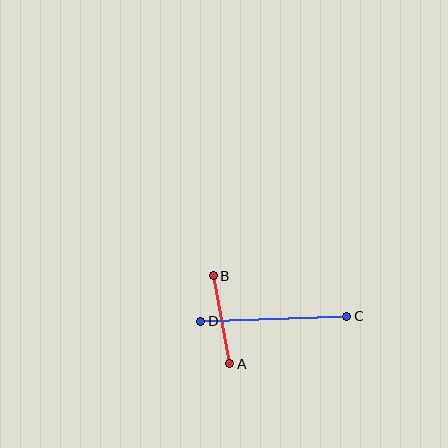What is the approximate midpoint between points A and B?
The midpoint is at approximately (222, 320) pixels.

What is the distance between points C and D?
The distance is approximately 146 pixels.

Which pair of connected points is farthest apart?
Points C and D are farthest apart.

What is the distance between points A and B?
The distance is approximately 90 pixels.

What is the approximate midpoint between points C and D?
The midpoint is at approximately (274, 319) pixels.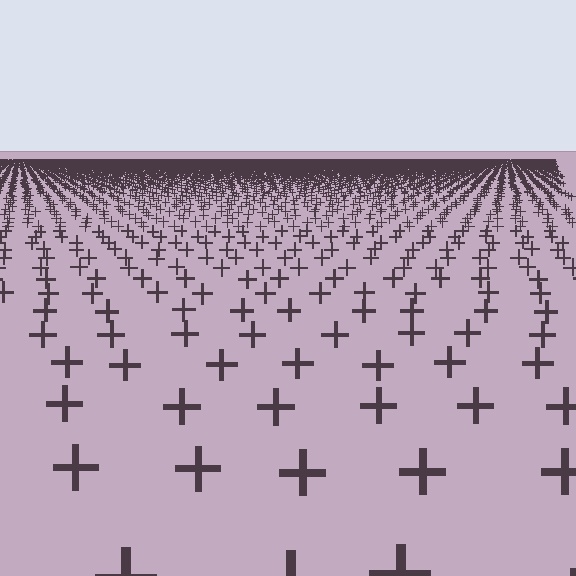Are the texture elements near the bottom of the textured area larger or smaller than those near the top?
Larger. Near the bottom, elements are closer to the viewer and appear at a bigger on-screen size.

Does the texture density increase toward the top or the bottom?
Density increases toward the top.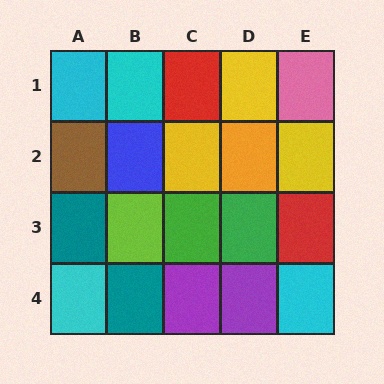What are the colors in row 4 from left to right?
Cyan, teal, purple, purple, cyan.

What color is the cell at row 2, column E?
Yellow.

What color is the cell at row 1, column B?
Cyan.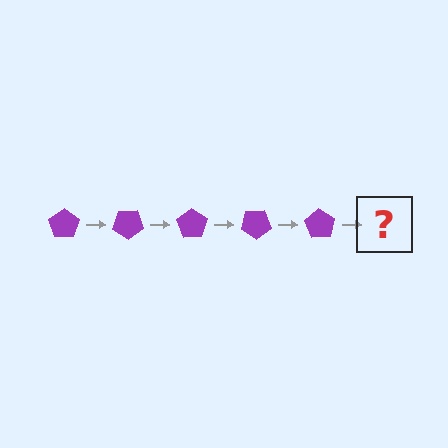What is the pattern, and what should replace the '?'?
The pattern is that the pentagon rotates 35 degrees each step. The '?' should be a purple pentagon rotated 175 degrees.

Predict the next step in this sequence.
The next step is a purple pentagon rotated 175 degrees.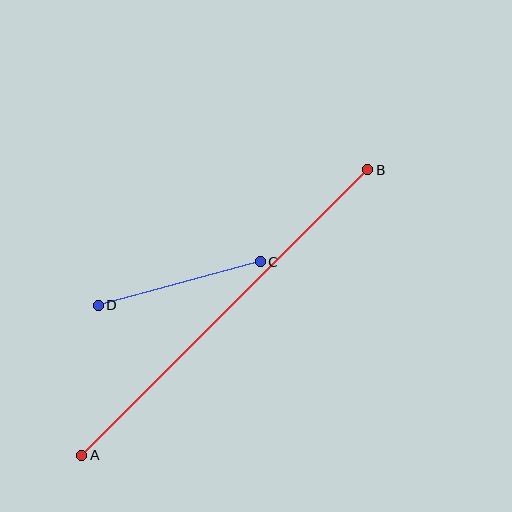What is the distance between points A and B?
The distance is approximately 404 pixels.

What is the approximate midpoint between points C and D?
The midpoint is at approximately (179, 284) pixels.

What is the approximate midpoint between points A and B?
The midpoint is at approximately (225, 312) pixels.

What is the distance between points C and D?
The distance is approximately 168 pixels.